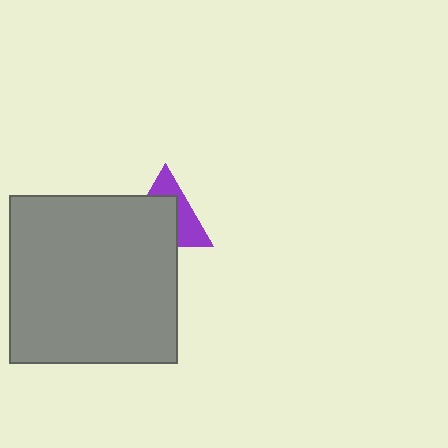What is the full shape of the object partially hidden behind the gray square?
The partially hidden object is a purple triangle.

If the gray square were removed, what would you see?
You would see the complete purple triangle.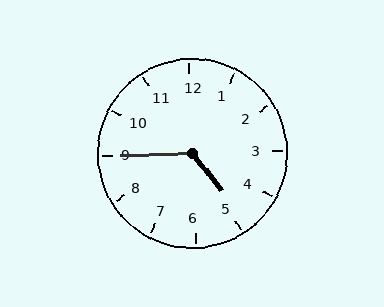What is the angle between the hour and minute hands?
Approximately 128 degrees.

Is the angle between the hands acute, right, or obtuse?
It is obtuse.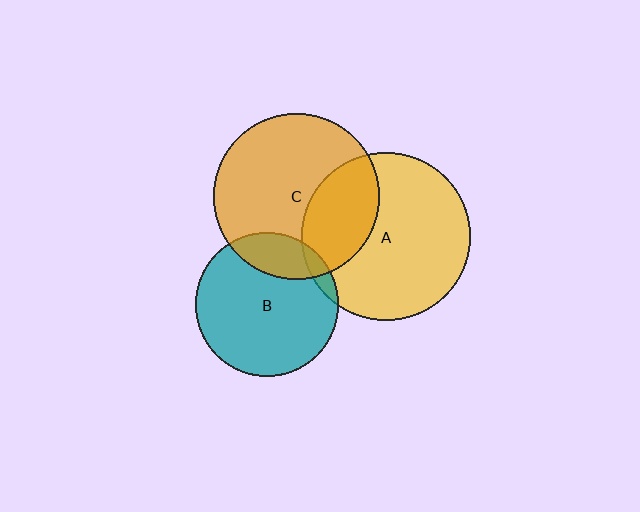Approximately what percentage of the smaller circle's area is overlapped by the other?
Approximately 30%.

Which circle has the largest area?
Circle A (yellow).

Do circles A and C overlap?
Yes.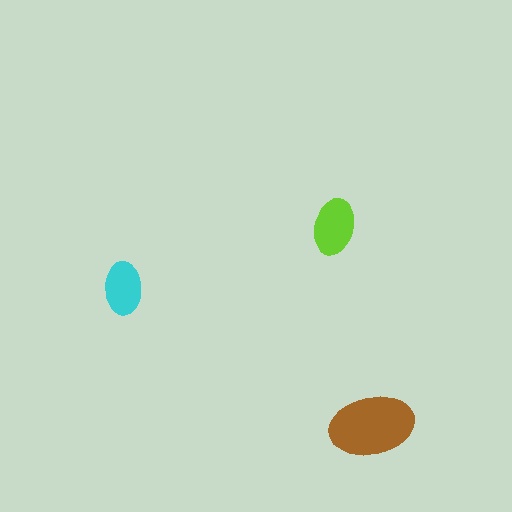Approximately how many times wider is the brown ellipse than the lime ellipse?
About 1.5 times wider.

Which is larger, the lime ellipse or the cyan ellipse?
The lime one.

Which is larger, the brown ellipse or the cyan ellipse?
The brown one.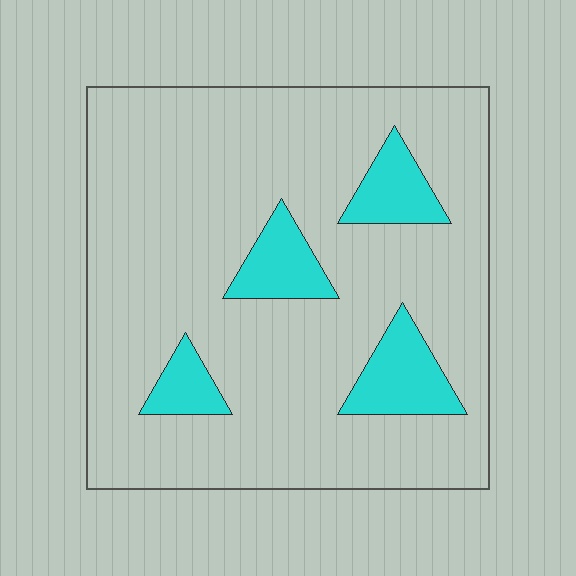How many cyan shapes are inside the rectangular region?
4.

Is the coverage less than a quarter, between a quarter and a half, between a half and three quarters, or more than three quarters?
Less than a quarter.